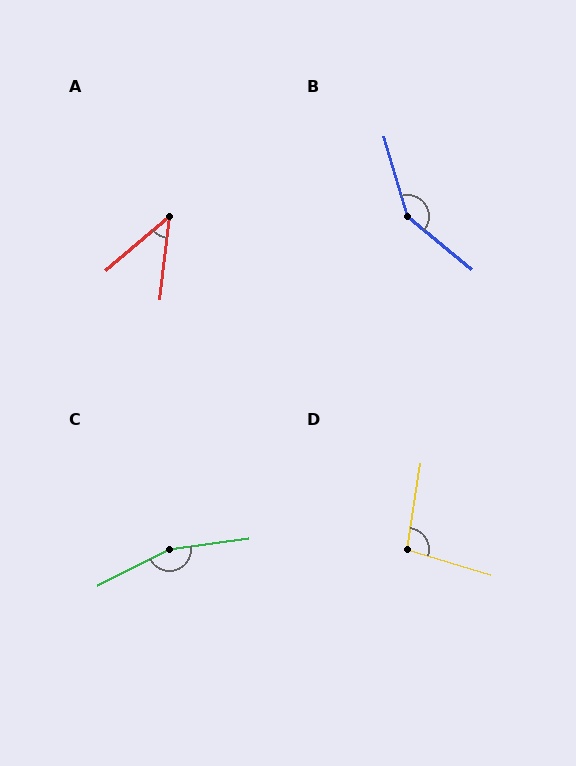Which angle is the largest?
C, at approximately 162 degrees.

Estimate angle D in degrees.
Approximately 98 degrees.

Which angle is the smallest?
A, at approximately 43 degrees.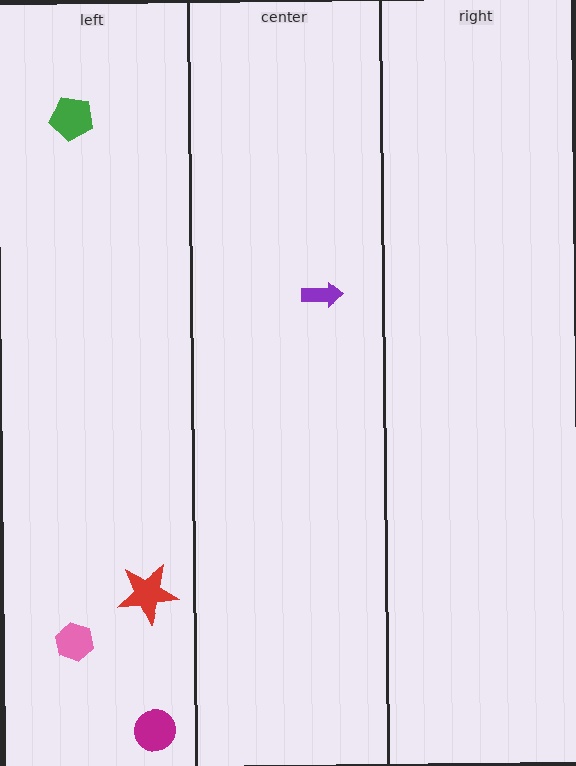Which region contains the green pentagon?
The left region.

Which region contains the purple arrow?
The center region.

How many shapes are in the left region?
4.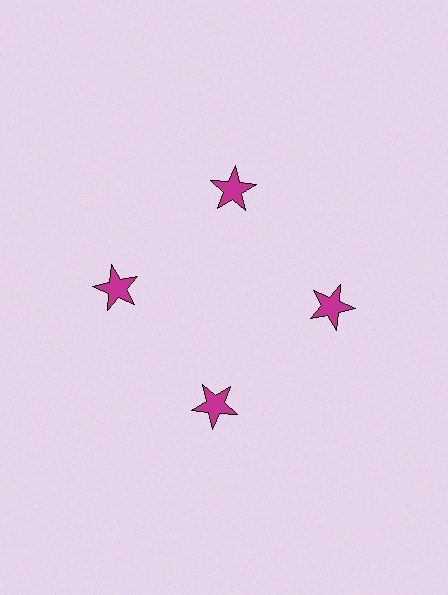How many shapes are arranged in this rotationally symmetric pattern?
There are 4 shapes, arranged in 4 groups of 1.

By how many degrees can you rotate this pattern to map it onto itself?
The pattern maps onto itself every 90 degrees of rotation.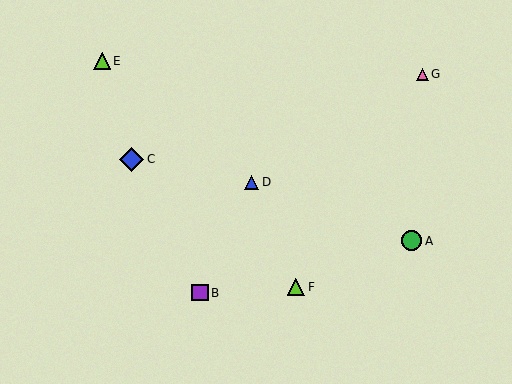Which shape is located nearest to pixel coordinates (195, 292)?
The purple square (labeled B) at (200, 293) is nearest to that location.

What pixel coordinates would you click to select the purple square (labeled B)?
Click at (200, 293) to select the purple square B.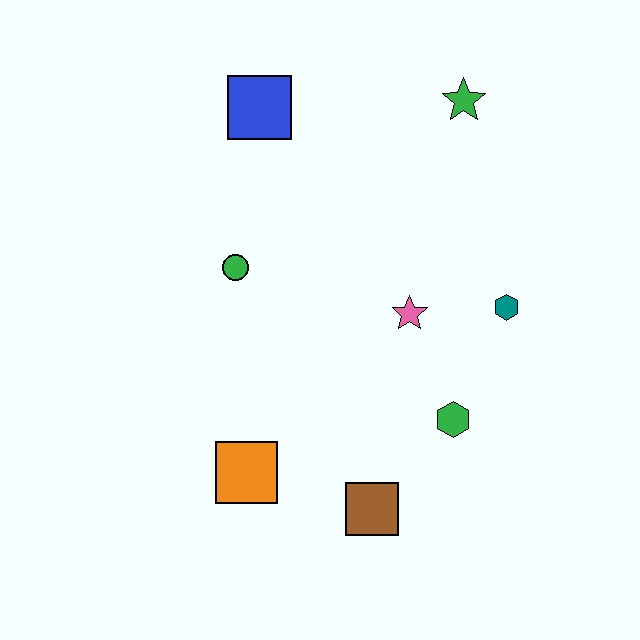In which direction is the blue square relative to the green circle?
The blue square is above the green circle.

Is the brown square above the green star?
No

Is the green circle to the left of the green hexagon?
Yes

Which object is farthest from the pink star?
The blue square is farthest from the pink star.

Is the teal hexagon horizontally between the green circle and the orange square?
No